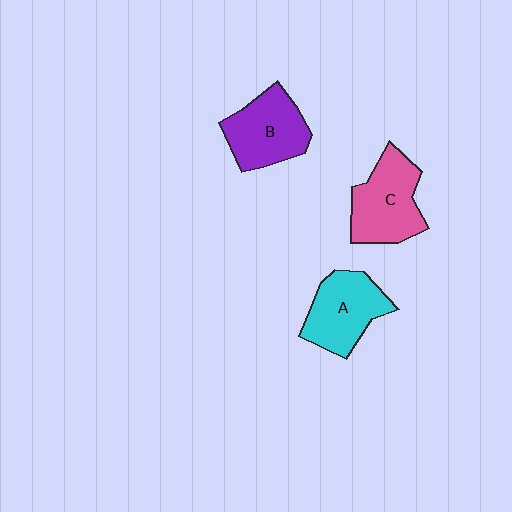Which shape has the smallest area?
Shape A (cyan).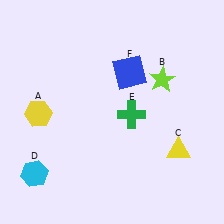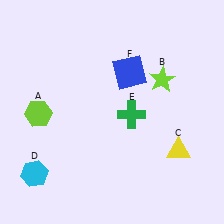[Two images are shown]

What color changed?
The hexagon (A) changed from yellow in Image 1 to lime in Image 2.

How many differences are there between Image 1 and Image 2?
There is 1 difference between the two images.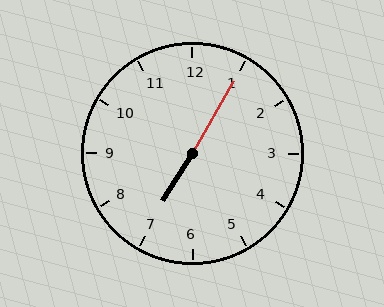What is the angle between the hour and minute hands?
Approximately 178 degrees.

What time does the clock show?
7:05.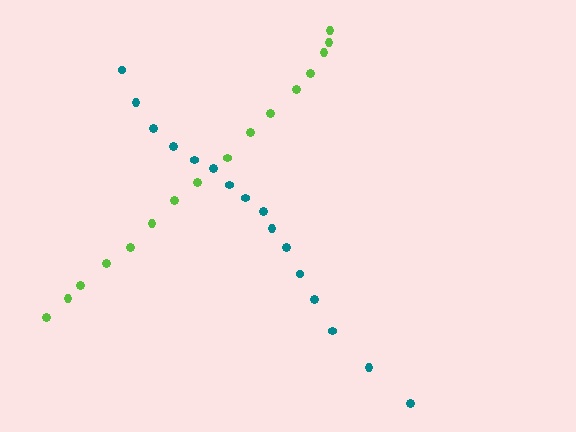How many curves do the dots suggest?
There are 2 distinct paths.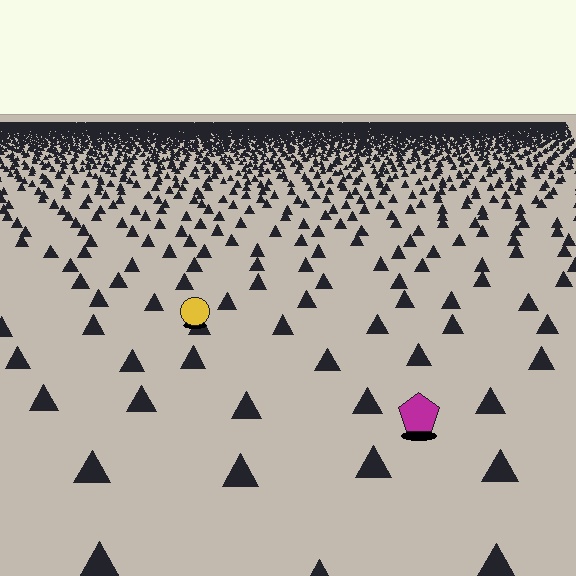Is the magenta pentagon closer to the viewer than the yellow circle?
Yes. The magenta pentagon is closer — you can tell from the texture gradient: the ground texture is coarser near it.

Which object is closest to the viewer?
The magenta pentagon is closest. The texture marks near it are larger and more spread out.